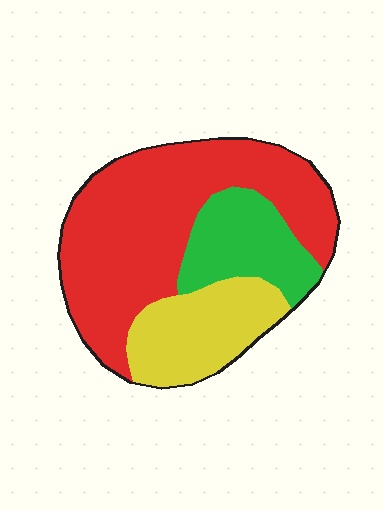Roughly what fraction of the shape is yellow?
Yellow takes up about one quarter (1/4) of the shape.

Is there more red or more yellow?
Red.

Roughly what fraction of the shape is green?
Green takes up between a sixth and a third of the shape.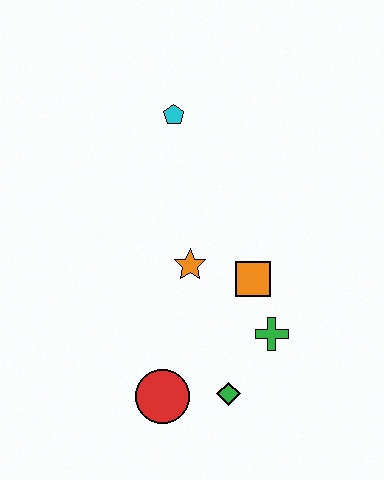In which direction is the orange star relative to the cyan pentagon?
The orange star is below the cyan pentagon.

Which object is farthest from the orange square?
The cyan pentagon is farthest from the orange square.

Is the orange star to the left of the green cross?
Yes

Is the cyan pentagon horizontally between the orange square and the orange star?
No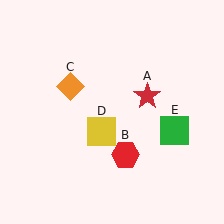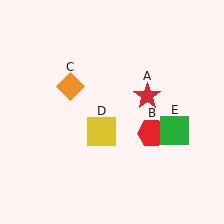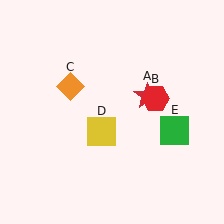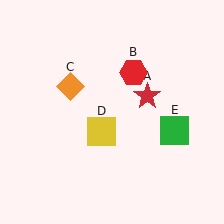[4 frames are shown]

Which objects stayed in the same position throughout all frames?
Red star (object A) and orange diamond (object C) and yellow square (object D) and green square (object E) remained stationary.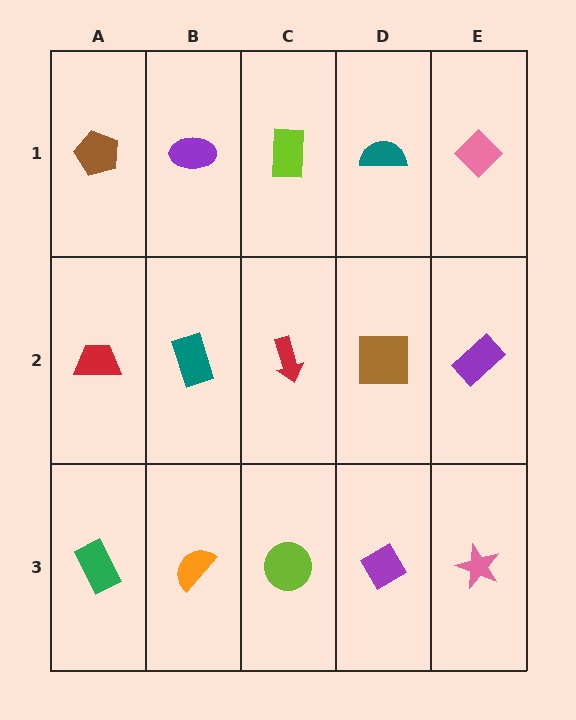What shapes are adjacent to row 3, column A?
A red trapezoid (row 2, column A), an orange semicircle (row 3, column B).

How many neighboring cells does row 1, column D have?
3.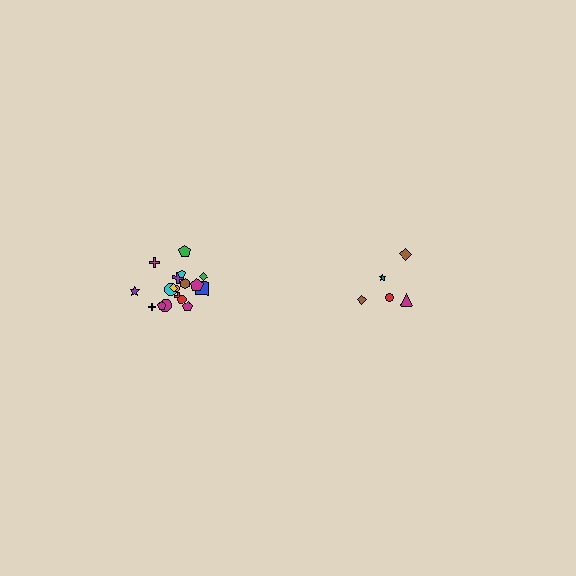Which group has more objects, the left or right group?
The left group.